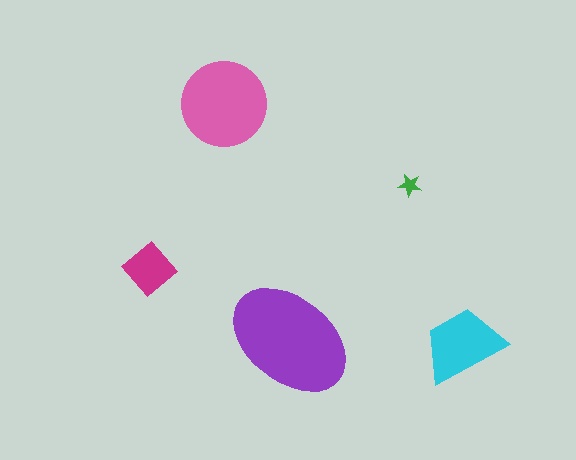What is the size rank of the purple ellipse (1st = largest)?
1st.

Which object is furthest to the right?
The cyan trapezoid is rightmost.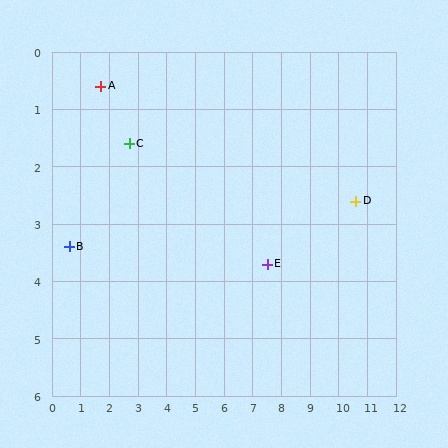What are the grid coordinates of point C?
Point C is at approximately (2.7, 1.6).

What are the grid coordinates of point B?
Point B is at approximately (0.6, 3.4).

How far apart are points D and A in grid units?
Points D and A are about 9.1 grid units apart.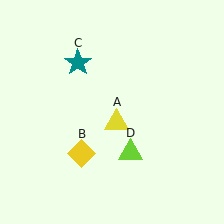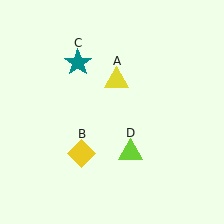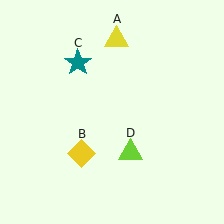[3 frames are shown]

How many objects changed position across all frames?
1 object changed position: yellow triangle (object A).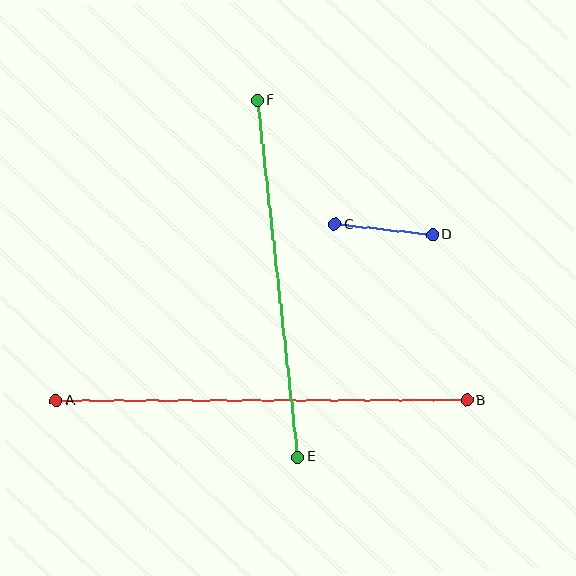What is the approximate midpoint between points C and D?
The midpoint is at approximately (384, 229) pixels.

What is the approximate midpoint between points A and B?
The midpoint is at approximately (261, 401) pixels.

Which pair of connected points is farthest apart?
Points A and B are farthest apart.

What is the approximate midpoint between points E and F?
The midpoint is at approximately (278, 279) pixels.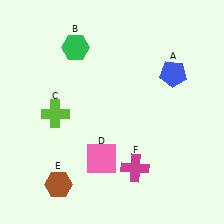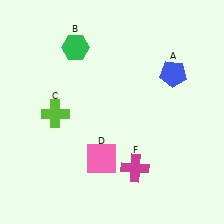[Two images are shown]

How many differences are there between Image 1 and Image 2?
There is 1 difference between the two images.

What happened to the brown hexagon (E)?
The brown hexagon (E) was removed in Image 2. It was in the bottom-left area of Image 1.